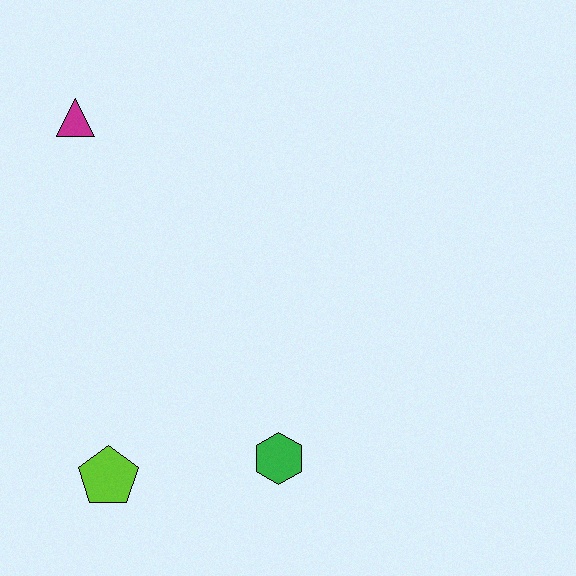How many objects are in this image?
There are 3 objects.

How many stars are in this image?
There are no stars.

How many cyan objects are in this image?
There are no cyan objects.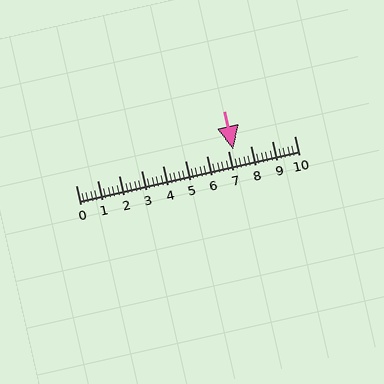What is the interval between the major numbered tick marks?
The major tick marks are spaced 1 units apart.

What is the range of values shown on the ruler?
The ruler shows values from 0 to 10.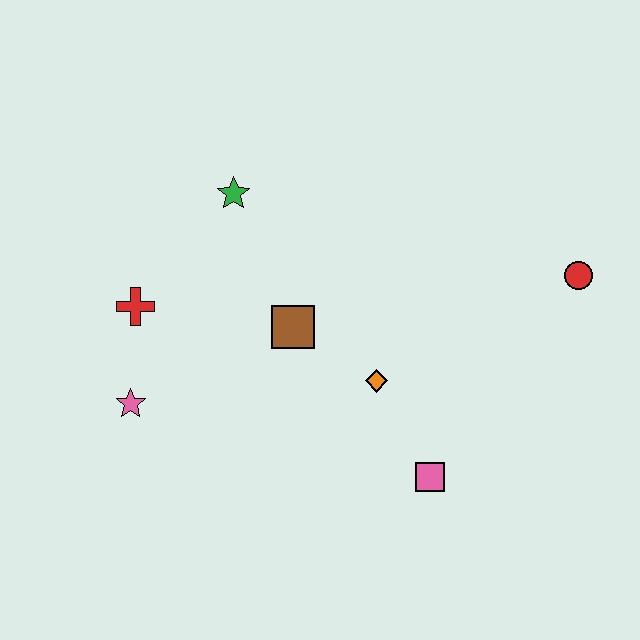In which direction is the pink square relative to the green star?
The pink square is below the green star.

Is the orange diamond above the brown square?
No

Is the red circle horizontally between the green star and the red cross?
No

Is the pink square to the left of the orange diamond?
No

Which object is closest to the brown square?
The orange diamond is closest to the brown square.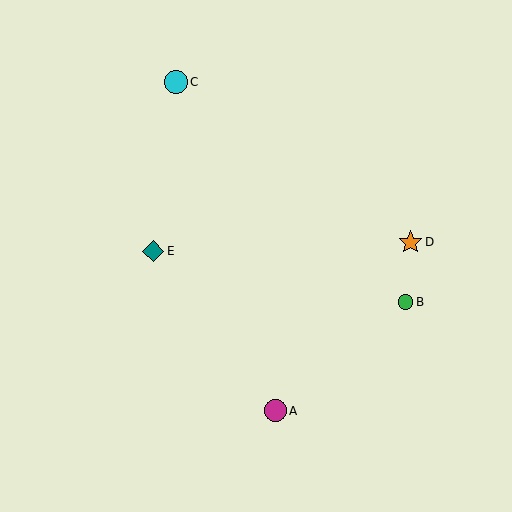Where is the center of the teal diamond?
The center of the teal diamond is at (153, 251).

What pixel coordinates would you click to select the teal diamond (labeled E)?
Click at (153, 251) to select the teal diamond E.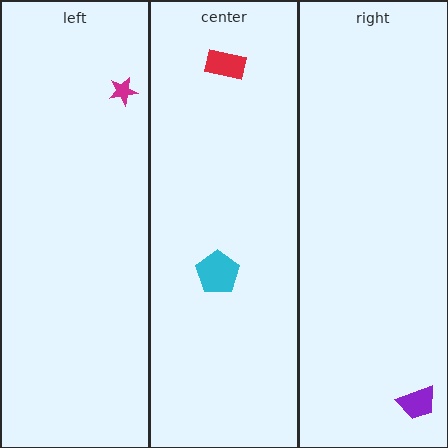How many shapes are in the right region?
1.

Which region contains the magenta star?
The left region.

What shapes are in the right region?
The purple trapezoid.